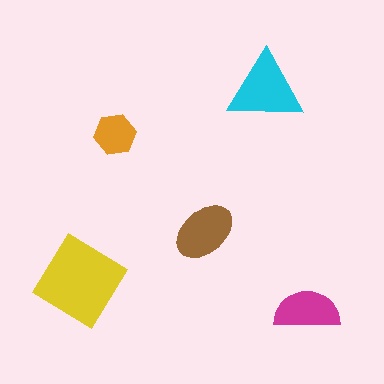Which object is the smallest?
The orange hexagon.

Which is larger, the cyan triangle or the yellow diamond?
The yellow diamond.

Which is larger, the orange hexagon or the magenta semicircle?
The magenta semicircle.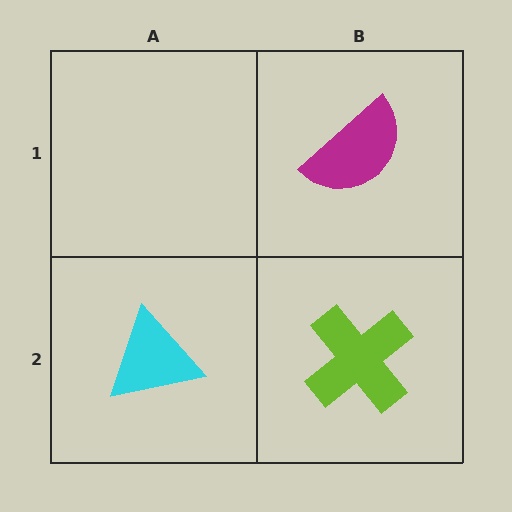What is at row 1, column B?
A magenta semicircle.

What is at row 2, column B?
A lime cross.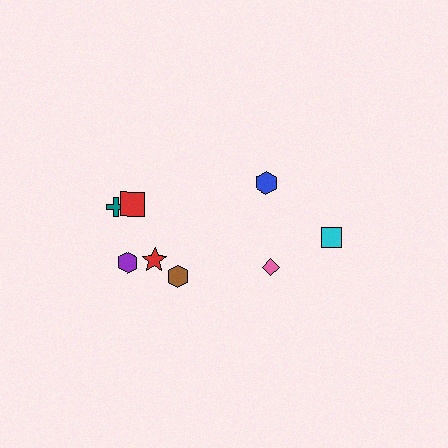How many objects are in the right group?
There are 3 objects.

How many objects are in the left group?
There are 5 objects.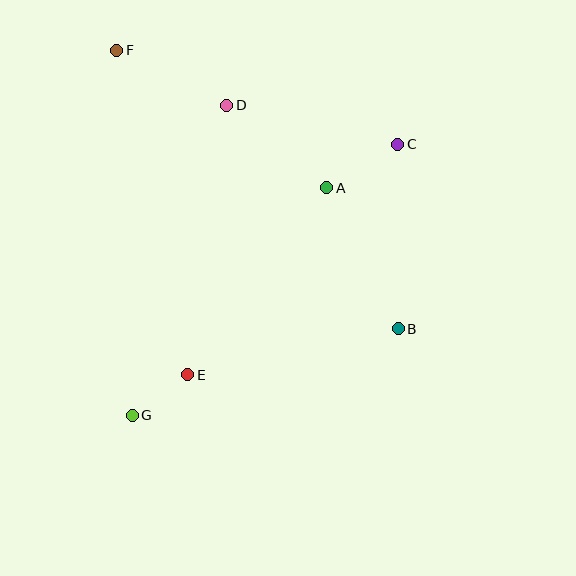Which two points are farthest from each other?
Points B and F are farthest from each other.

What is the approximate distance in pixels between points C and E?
The distance between C and E is approximately 312 pixels.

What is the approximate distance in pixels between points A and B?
The distance between A and B is approximately 158 pixels.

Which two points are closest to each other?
Points E and G are closest to each other.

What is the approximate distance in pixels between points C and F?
The distance between C and F is approximately 296 pixels.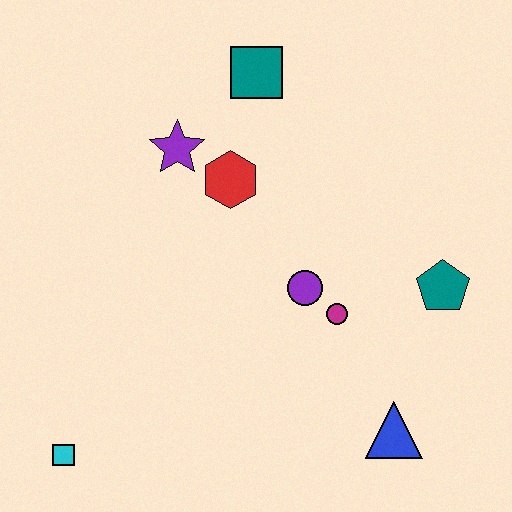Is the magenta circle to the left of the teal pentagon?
Yes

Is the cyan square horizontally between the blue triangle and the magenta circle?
No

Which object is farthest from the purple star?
The blue triangle is farthest from the purple star.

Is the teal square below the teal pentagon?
No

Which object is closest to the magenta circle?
The purple circle is closest to the magenta circle.